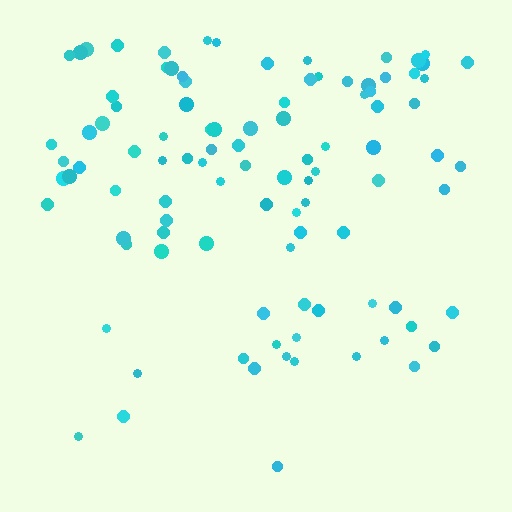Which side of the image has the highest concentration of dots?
The top.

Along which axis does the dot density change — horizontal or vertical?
Vertical.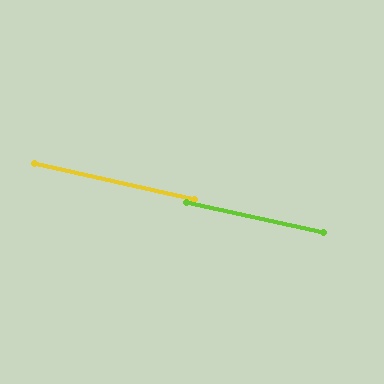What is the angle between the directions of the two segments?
Approximately 1 degree.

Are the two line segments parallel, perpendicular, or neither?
Parallel — their directions differ by only 0.7°.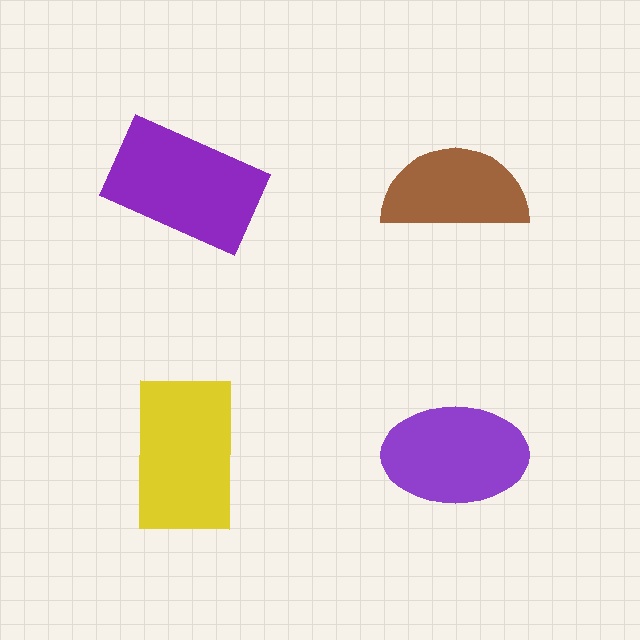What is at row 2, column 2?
A purple ellipse.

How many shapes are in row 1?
2 shapes.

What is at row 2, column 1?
A yellow rectangle.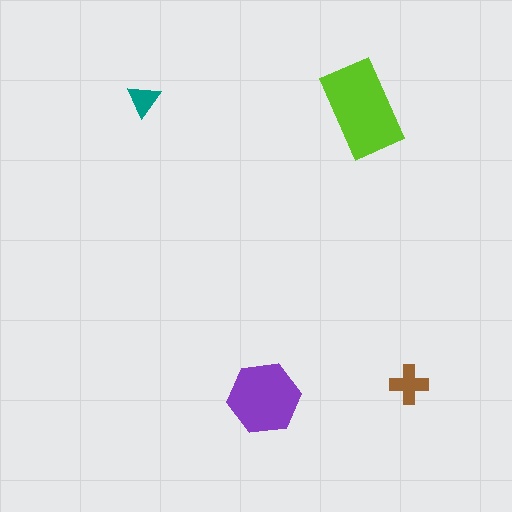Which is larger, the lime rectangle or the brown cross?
The lime rectangle.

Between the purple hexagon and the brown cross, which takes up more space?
The purple hexagon.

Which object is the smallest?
The teal triangle.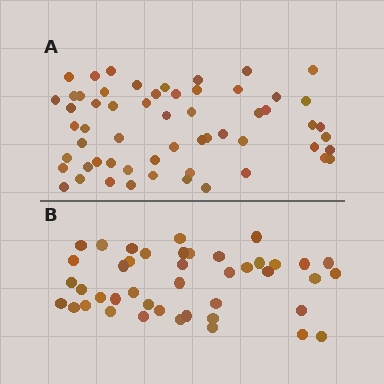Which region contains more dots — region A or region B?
Region A (the top region) has more dots.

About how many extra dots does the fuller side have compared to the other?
Region A has approximately 15 more dots than region B.